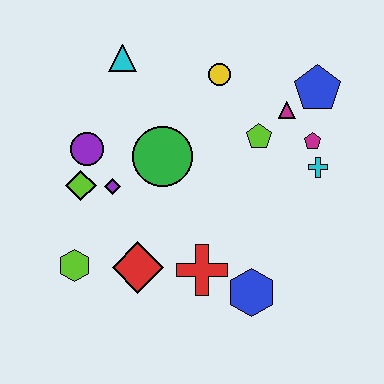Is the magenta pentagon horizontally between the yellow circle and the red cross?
No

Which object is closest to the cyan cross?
The magenta pentagon is closest to the cyan cross.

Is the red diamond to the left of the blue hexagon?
Yes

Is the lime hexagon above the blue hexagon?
Yes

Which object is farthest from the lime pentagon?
The lime hexagon is farthest from the lime pentagon.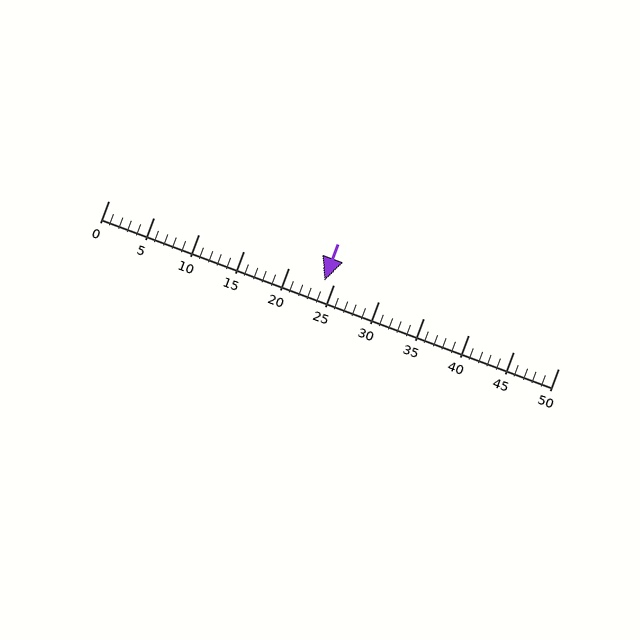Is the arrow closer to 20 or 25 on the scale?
The arrow is closer to 25.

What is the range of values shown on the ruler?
The ruler shows values from 0 to 50.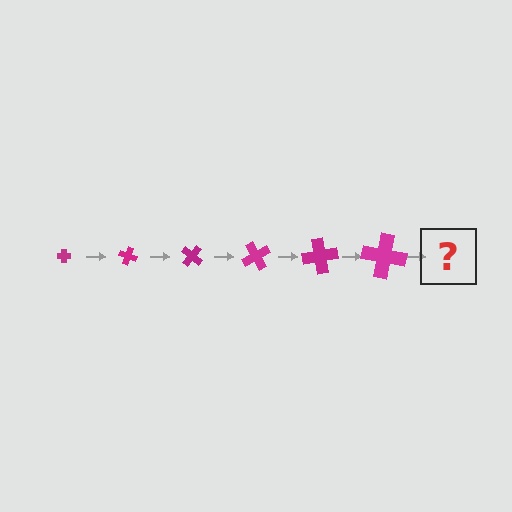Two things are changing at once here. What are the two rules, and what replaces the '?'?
The two rules are that the cross grows larger each step and it rotates 20 degrees each step. The '?' should be a cross, larger than the previous one and rotated 120 degrees from the start.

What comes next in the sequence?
The next element should be a cross, larger than the previous one and rotated 120 degrees from the start.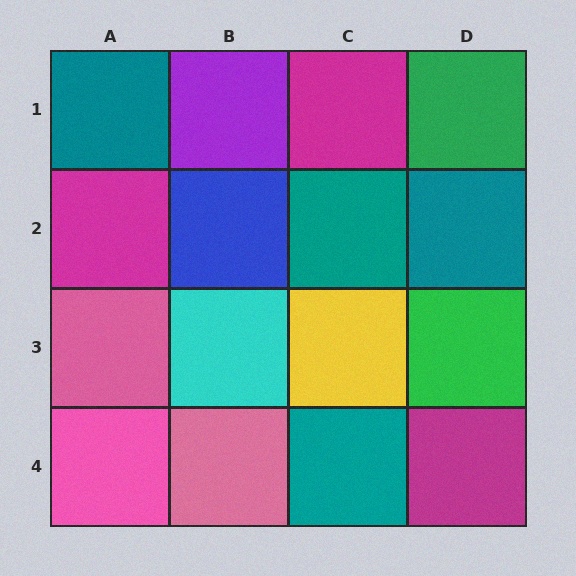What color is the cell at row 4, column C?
Teal.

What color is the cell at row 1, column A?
Teal.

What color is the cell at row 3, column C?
Yellow.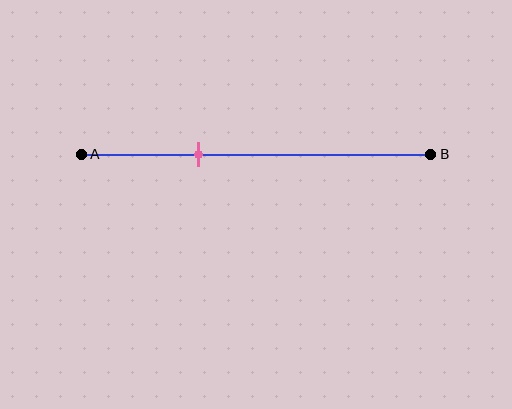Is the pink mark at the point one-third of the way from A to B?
Yes, the mark is approximately at the one-third point.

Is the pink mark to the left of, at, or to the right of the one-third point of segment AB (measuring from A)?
The pink mark is approximately at the one-third point of segment AB.